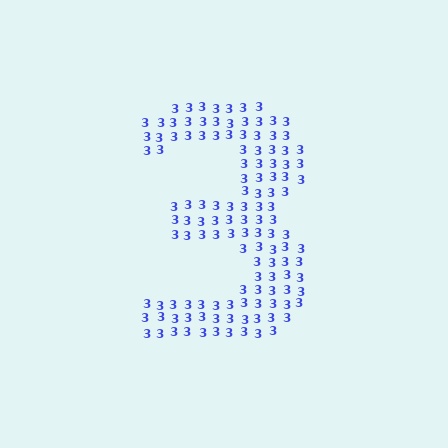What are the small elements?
The small elements are digit 3's.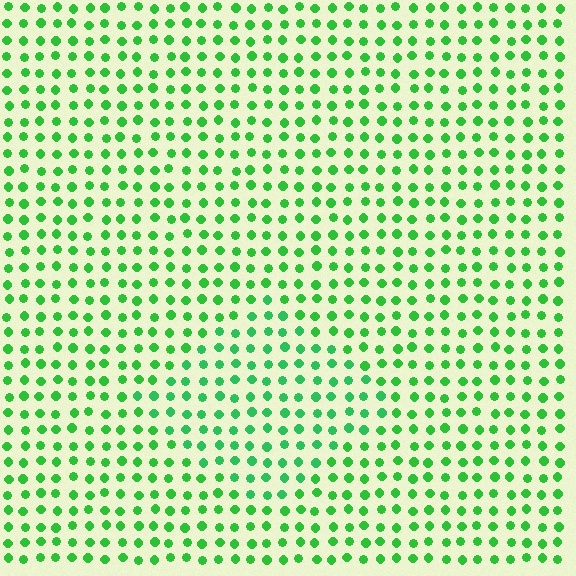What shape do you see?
I see a diamond.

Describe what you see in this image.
The image is filled with small green elements in a uniform arrangement. A diamond-shaped region is visible where the elements are tinted to a slightly different hue, forming a subtle color boundary.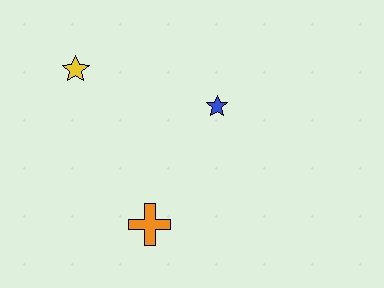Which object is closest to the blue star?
The orange cross is closest to the blue star.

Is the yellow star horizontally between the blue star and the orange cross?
No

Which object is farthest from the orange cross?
The yellow star is farthest from the orange cross.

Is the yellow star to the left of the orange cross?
Yes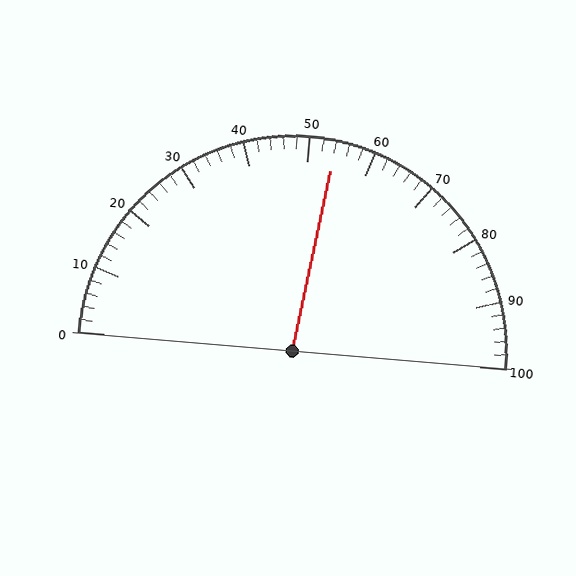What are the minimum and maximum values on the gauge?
The gauge ranges from 0 to 100.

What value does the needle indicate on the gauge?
The needle indicates approximately 54.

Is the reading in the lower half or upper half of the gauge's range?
The reading is in the upper half of the range (0 to 100).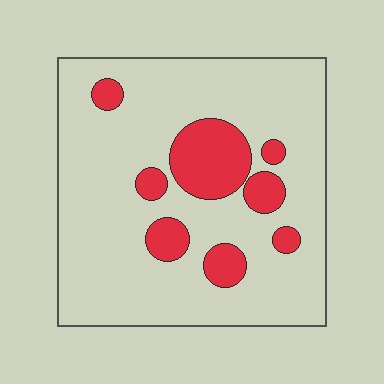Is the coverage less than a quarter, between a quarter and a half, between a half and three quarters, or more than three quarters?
Less than a quarter.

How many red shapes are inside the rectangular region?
8.